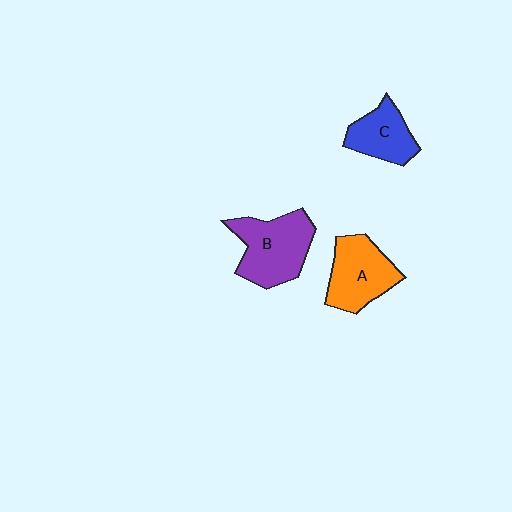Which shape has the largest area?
Shape B (purple).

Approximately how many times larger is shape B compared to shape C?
Approximately 1.5 times.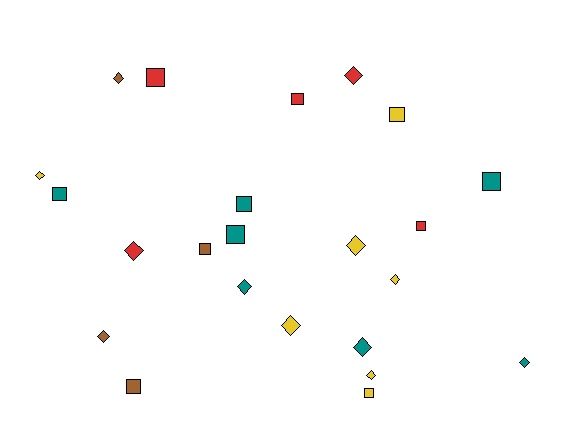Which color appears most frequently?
Yellow, with 7 objects.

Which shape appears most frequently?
Diamond, with 12 objects.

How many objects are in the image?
There are 23 objects.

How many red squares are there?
There are 3 red squares.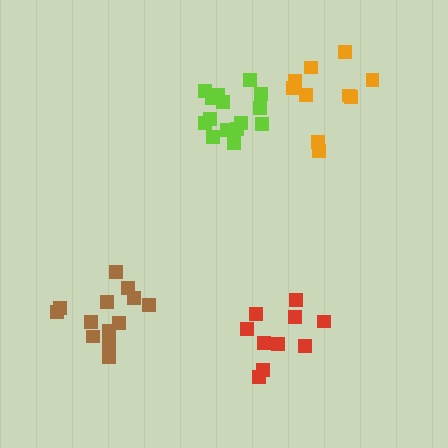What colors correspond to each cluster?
The clusters are colored: lime, red, brown, orange.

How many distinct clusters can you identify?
There are 4 distinct clusters.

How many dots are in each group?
Group 1: 15 dots, Group 2: 10 dots, Group 3: 13 dots, Group 4: 10 dots (48 total).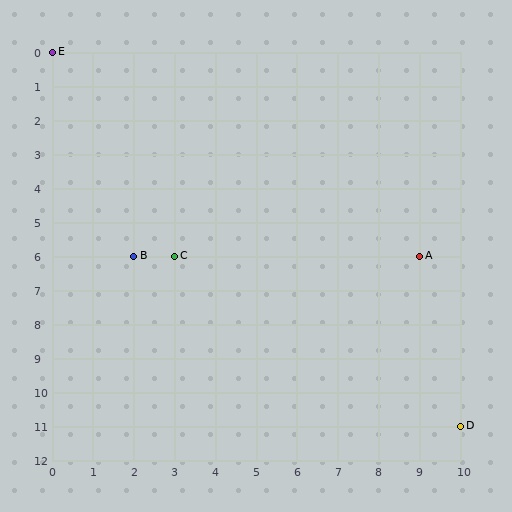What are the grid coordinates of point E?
Point E is at grid coordinates (0, 0).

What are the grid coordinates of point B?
Point B is at grid coordinates (2, 6).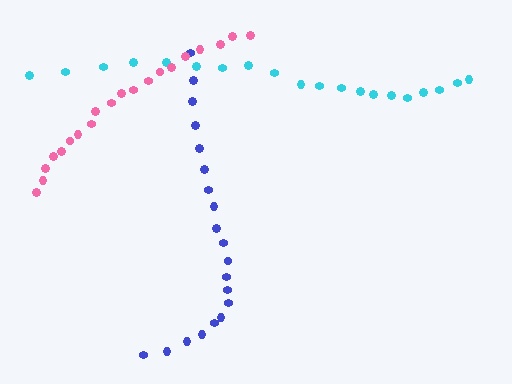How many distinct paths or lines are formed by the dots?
There are 3 distinct paths.